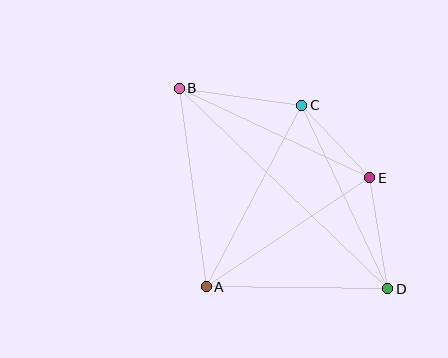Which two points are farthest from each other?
Points B and D are farthest from each other.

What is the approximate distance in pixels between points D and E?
The distance between D and E is approximately 112 pixels.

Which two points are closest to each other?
Points C and E are closest to each other.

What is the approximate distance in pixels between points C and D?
The distance between C and D is approximately 202 pixels.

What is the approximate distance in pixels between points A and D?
The distance between A and D is approximately 181 pixels.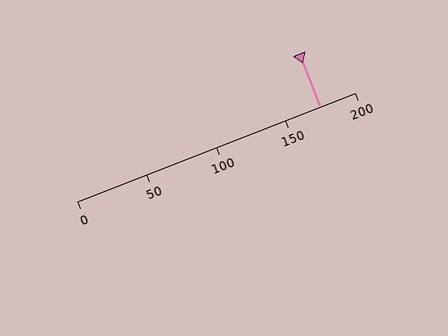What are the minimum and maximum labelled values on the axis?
The axis runs from 0 to 200.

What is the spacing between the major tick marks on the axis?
The major ticks are spaced 50 apart.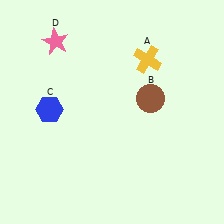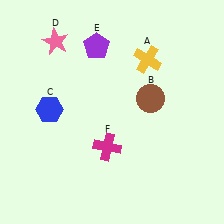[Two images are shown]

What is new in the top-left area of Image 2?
A purple pentagon (E) was added in the top-left area of Image 2.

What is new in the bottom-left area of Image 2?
A magenta cross (F) was added in the bottom-left area of Image 2.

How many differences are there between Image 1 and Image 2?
There are 2 differences between the two images.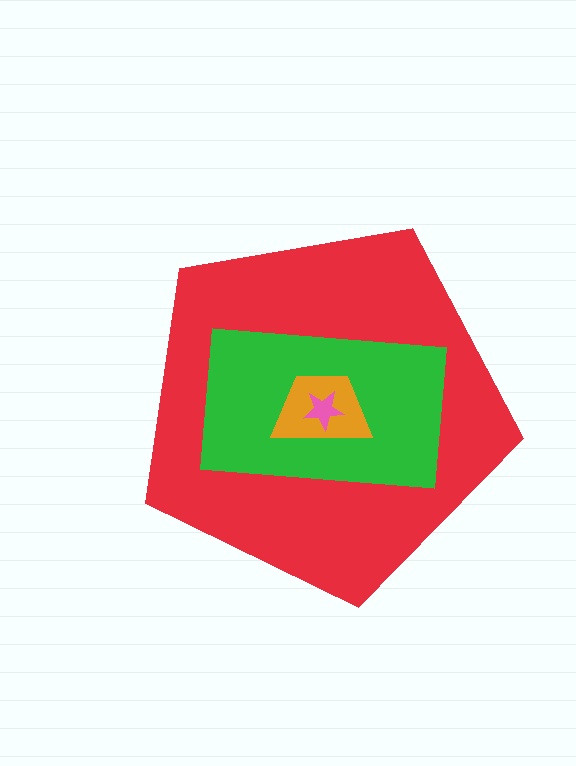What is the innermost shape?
The pink star.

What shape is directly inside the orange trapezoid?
The pink star.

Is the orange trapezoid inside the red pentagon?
Yes.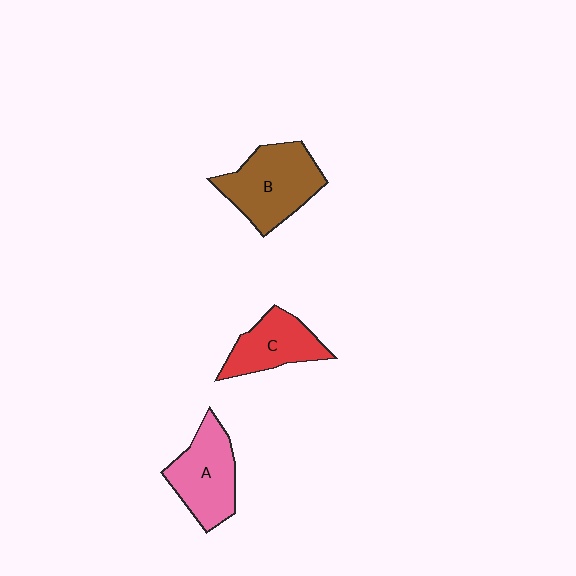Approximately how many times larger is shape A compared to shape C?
Approximately 1.2 times.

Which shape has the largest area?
Shape B (brown).